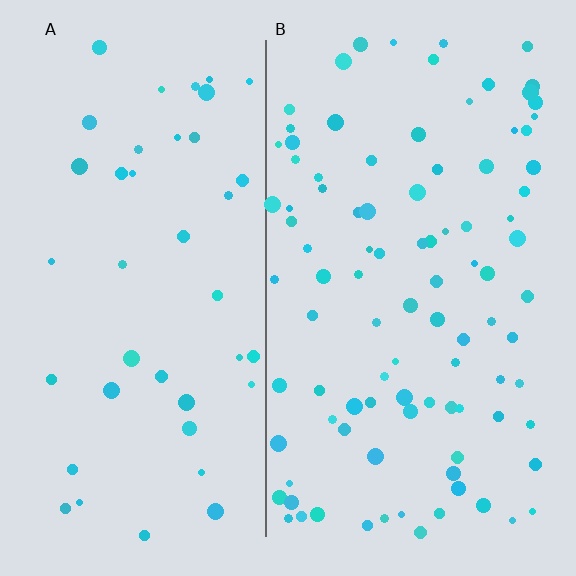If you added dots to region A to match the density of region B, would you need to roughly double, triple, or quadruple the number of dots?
Approximately double.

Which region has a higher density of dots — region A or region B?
B (the right).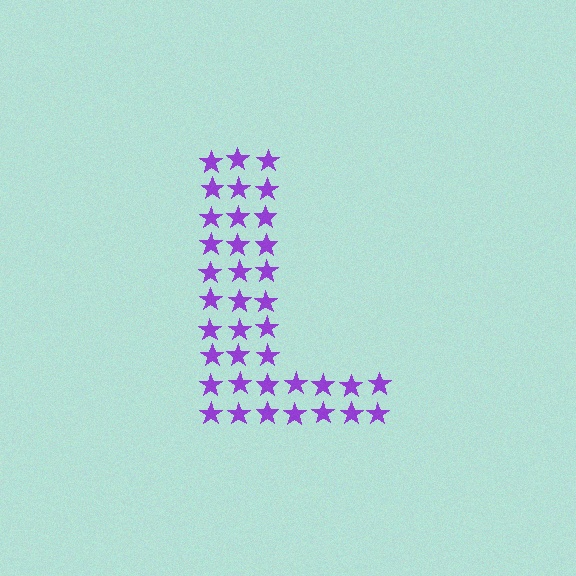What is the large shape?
The large shape is the letter L.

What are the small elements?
The small elements are stars.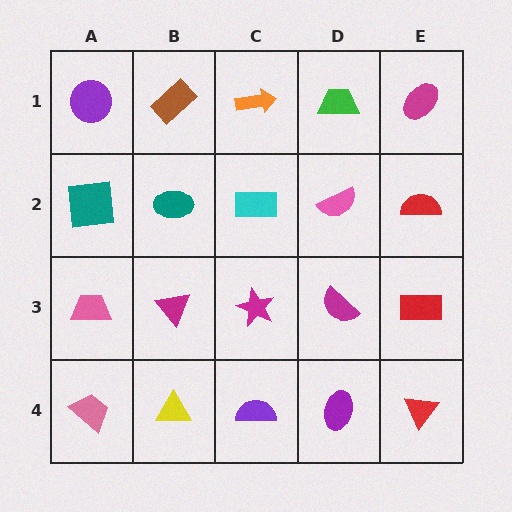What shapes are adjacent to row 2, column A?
A purple circle (row 1, column A), a pink trapezoid (row 3, column A), a teal ellipse (row 2, column B).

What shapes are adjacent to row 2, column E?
A magenta ellipse (row 1, column E), a red rectangle (row 3, column E), a pink semicircle (row 2, column D).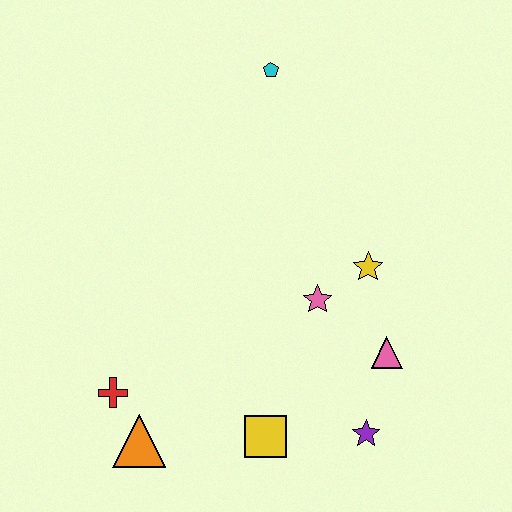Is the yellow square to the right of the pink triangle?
No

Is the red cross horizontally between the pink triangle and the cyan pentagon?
No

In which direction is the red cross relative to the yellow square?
The red cross is to the left of the yellow square.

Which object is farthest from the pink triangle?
The cyan pentagon is farthest from the pink triangle.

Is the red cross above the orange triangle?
Yes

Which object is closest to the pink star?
The yellow star is closest to the pink star.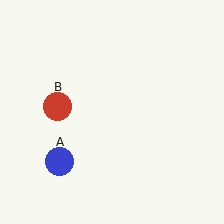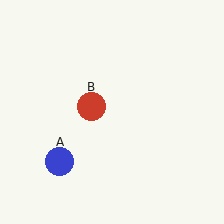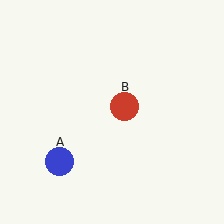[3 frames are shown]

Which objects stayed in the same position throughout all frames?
Blue circle (object A) remained stationary.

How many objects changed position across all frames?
1 object changed position: red circle (object B).